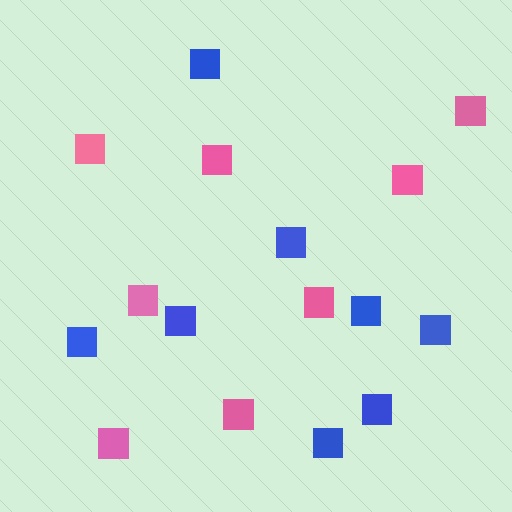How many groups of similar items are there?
There are 2 groups: one group of blue squares (8) and one group of pink squares (8).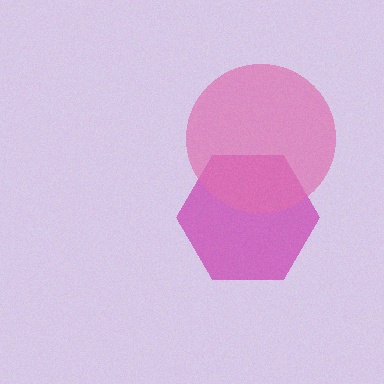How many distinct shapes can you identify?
There are 2 distinct shapes: a magenta hexagon, a pink circle.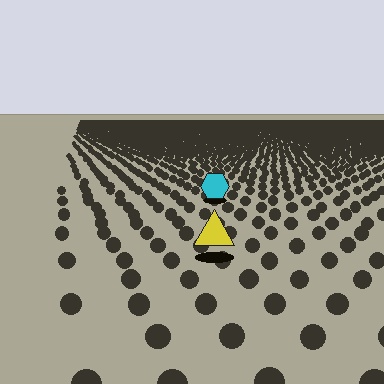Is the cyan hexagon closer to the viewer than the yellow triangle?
No. The yellow triangle is closer — you can tell from the texture gradient: the ground texture is coarser near it.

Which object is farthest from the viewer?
The cyan hexagon is farthest from the viewer. It appears smaller and the ground texture around it is denser.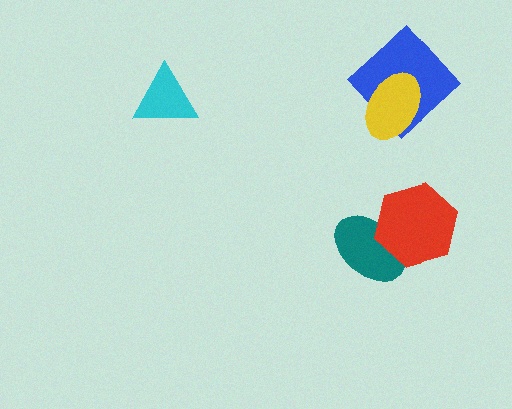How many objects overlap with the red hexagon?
1 object overlaps with the red hexagon.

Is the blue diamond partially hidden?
Yes, it is partially covered by another shape.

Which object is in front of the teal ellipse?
The red hexagon is in front of the teal ellipse.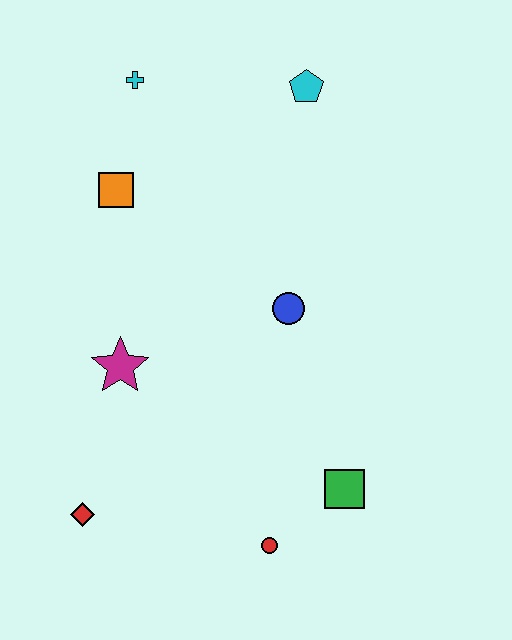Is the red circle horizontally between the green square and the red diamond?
Yes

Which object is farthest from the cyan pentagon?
The red diamond is farthest from the cyan pentagon.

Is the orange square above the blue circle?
Yes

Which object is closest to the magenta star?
The red diamond is closest to the magenta star.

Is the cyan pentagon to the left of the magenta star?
No